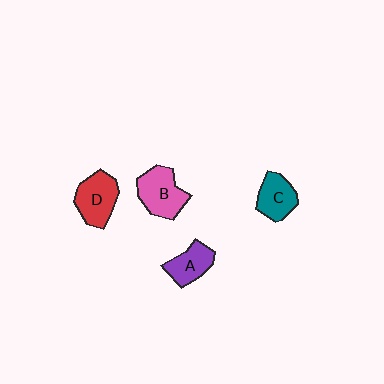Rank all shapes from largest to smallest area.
From largest to smallest: B (pink), D (red), C (teal), A (purple).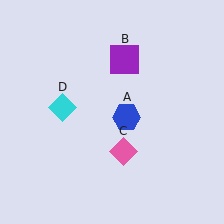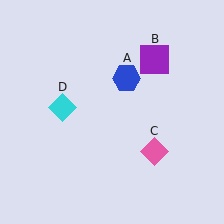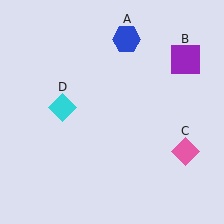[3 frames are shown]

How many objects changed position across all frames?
3 objects changed position: blue hexagon (object A), purple square (object B), pink diamond (object C).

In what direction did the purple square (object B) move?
The purple square (object B) moved right.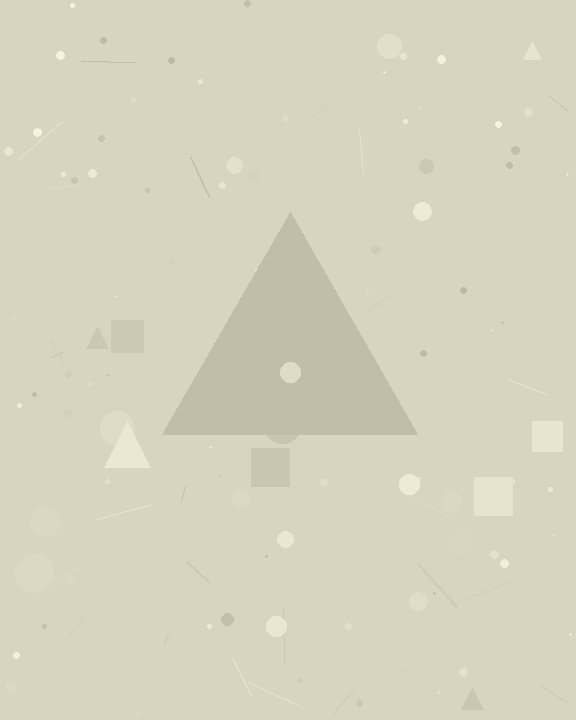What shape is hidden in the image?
A triangle is hidden in the image.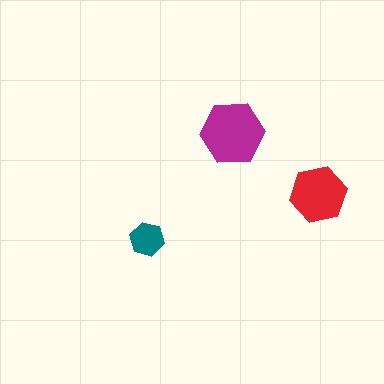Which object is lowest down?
The teal hexagon is bottommost.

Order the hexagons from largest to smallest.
the magenta one, the red one, the teal one.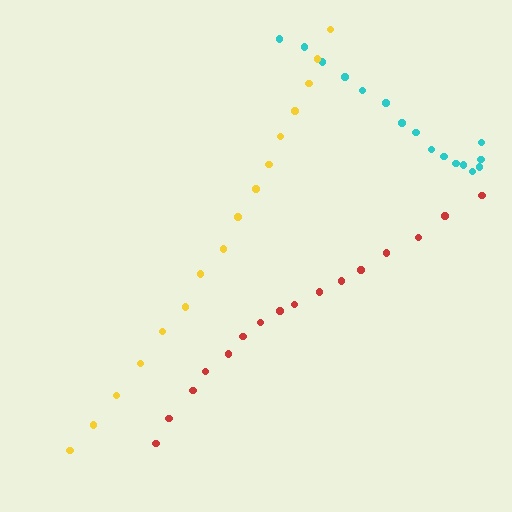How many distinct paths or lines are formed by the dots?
There are 3 distinct paths.